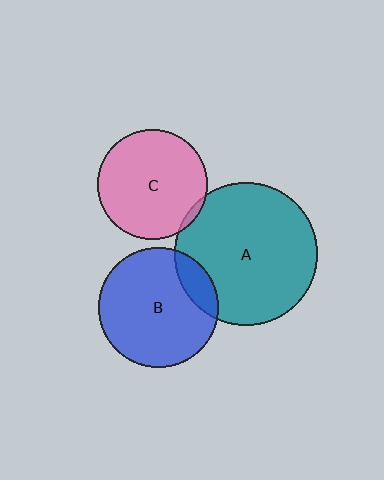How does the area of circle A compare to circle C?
Approximately 1.7 times.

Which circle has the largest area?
Circle A (teal).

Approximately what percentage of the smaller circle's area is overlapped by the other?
Approximately 5%.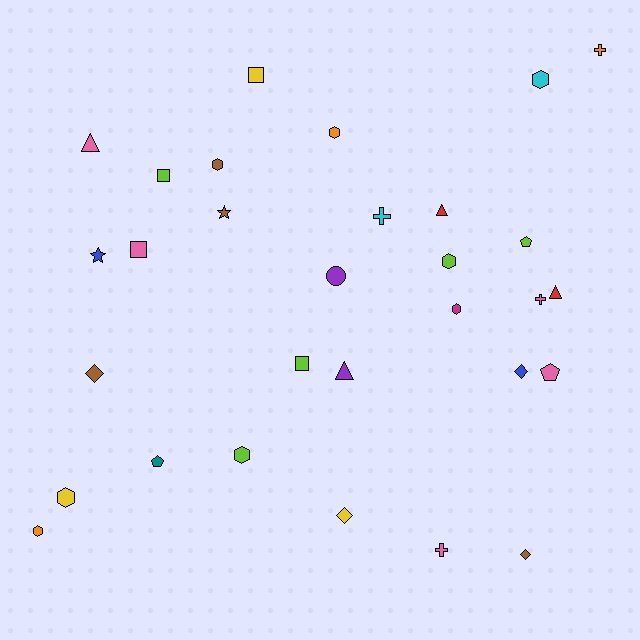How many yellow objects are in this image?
There are 3 yellow objects.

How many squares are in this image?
There are 4 squares.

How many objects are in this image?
There are 30 objects.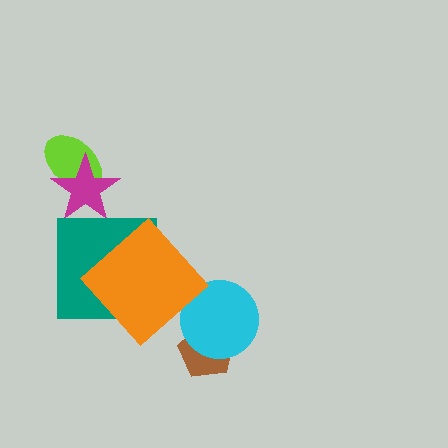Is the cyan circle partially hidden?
No, no other shape covers it.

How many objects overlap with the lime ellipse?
1 object overlaps with the lime ellipse.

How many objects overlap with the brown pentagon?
1 object overlaps with the brown pentagon.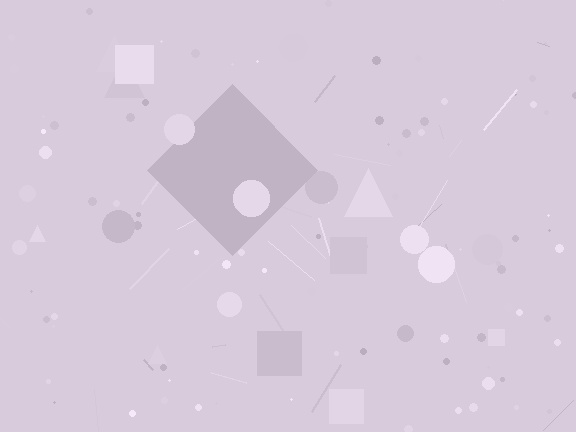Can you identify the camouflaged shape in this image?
The camouflaged shape is a diamond.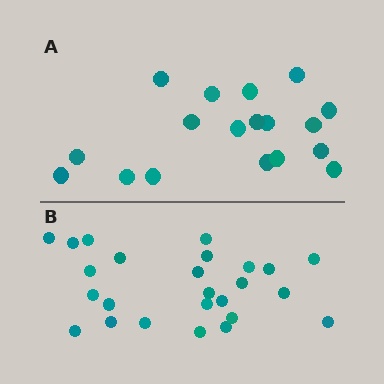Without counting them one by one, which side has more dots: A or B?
Region B (the bottom region) has more dots.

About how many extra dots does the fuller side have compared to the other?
Region B has roughly 8 or so more dots than region A.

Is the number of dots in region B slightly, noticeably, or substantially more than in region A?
Region B has noticeably more, but not dramatically so. The ratio is roughly 1.4 to 1.